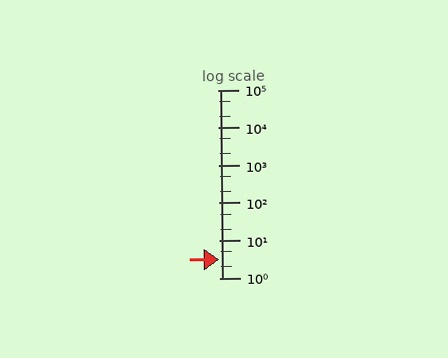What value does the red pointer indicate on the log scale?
The pointer indicates approximately 3.1.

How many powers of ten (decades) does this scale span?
The scale spans 5 decades, from 1 to 100000.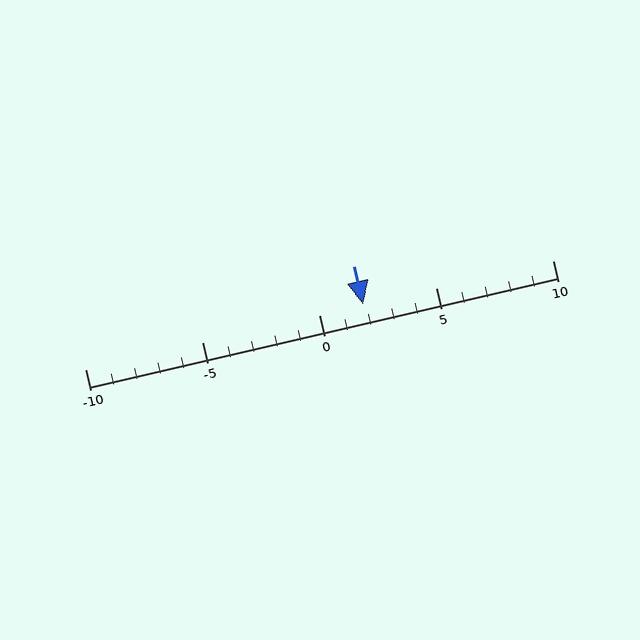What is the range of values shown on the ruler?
The ruler shows values from -10 to 10.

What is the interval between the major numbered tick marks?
The major tick marks are spaced 5 units apart.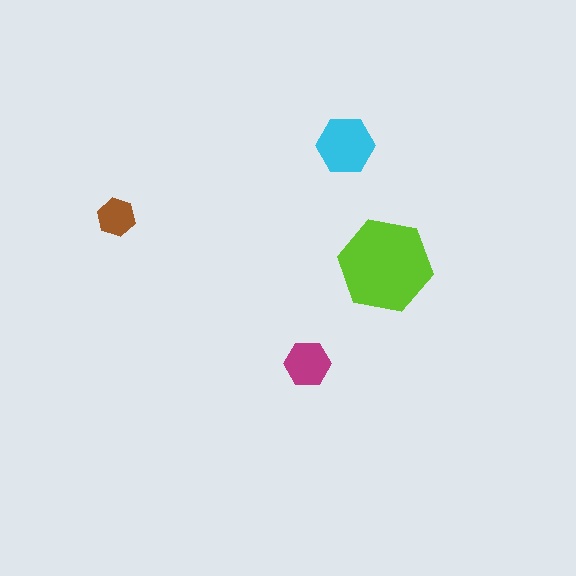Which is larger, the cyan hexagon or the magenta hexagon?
The cyan one.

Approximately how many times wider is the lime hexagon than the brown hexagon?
About 2.5 times wider.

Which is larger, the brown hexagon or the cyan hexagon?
The cyan one.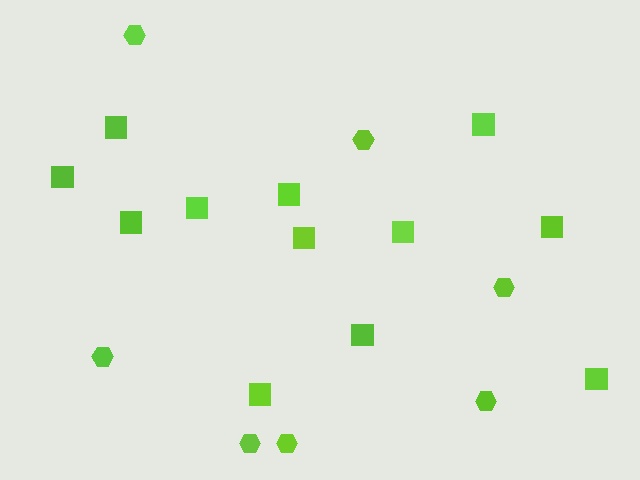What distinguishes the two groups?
There are 2 groups: one group of hexagons (7) and one group of squares (12).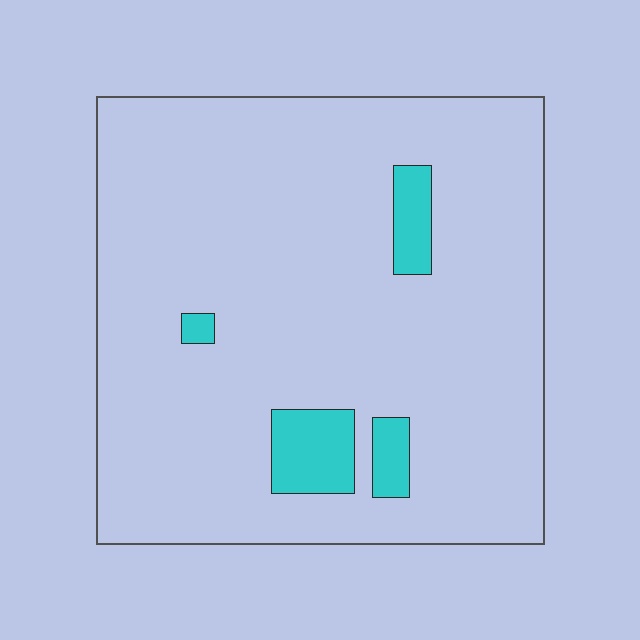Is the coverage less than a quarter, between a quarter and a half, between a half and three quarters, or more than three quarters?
Less than a quarter.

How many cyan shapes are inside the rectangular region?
4.